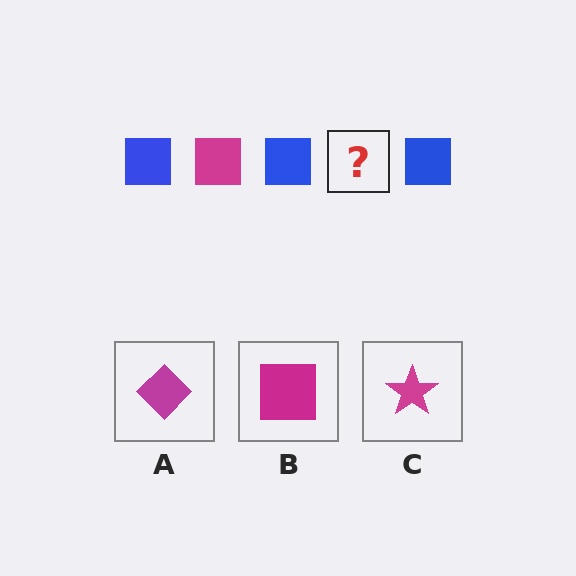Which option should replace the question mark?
Option B.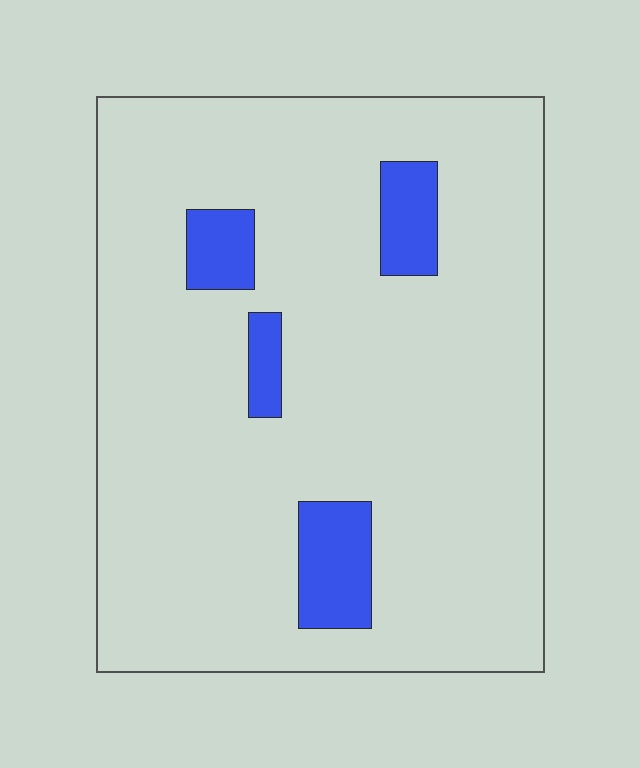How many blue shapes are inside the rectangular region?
4.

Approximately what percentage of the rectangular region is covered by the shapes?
Approximately 10%.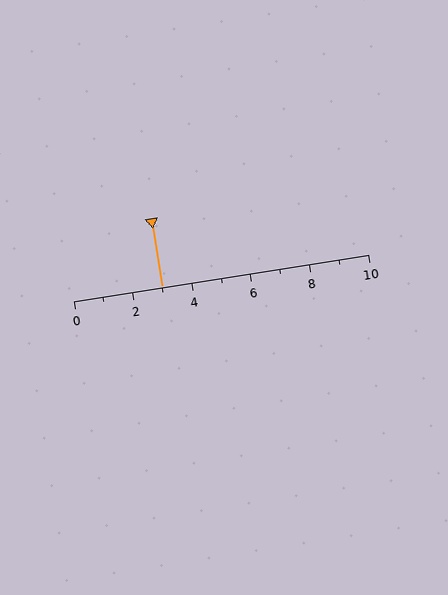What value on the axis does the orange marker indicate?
The marker indicates approximately 3.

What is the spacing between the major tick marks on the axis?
The major ticks are spaced 2 apart.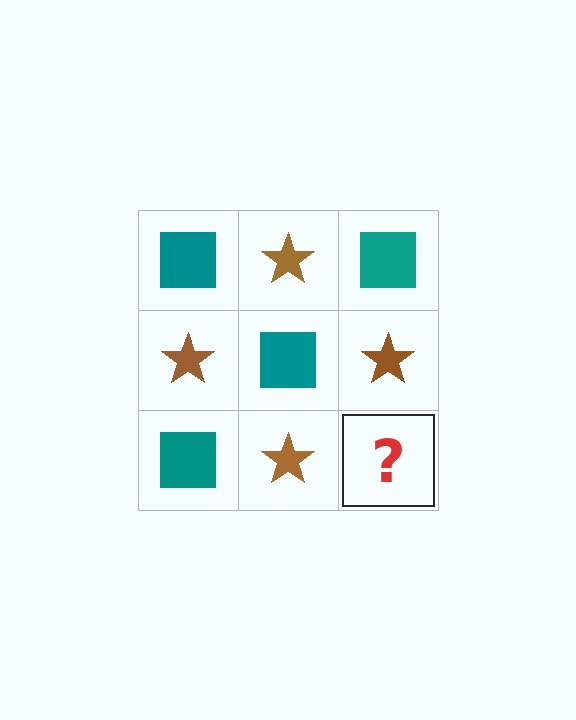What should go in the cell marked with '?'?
The missing cell should contain a teal square.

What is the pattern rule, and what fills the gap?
The rule is that it alternates teal square and brown star in a checkerboard pattern. The gap should be filled with a teal square.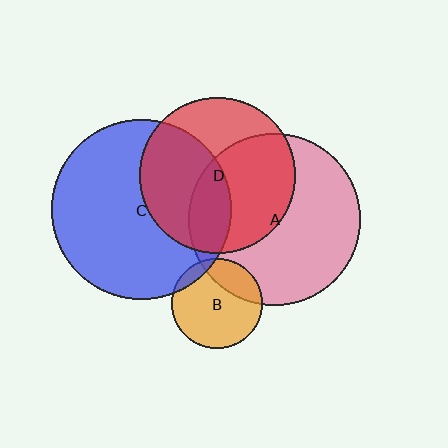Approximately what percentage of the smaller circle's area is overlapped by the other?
Approximately 25%.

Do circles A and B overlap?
Yes.